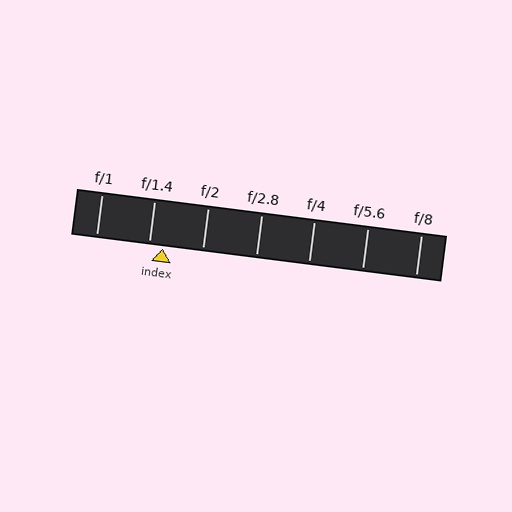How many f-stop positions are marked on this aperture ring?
There are 7 f-stop positions marked.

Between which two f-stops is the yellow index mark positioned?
The index mark is between f/1.4 and f/2.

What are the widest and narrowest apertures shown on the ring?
The widest aperture shown is f/1 and the narrowest is f/8.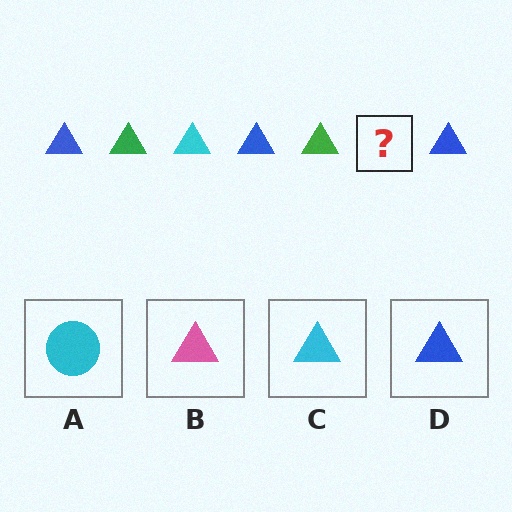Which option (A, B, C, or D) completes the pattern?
C.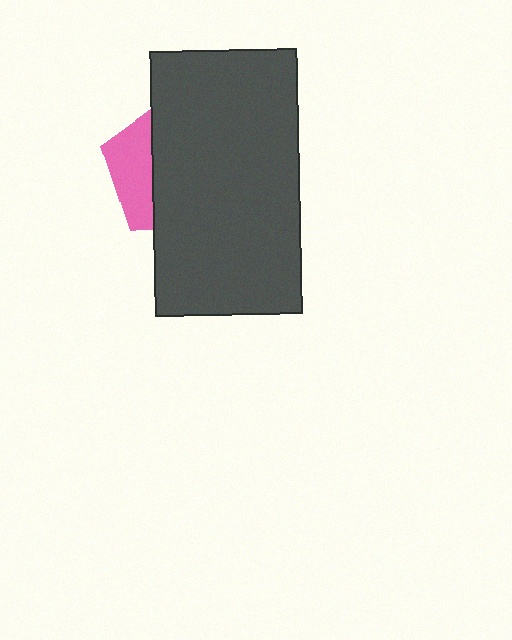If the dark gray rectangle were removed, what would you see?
You would see the complete pink pentagon.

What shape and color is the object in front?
The object in front is a dark gray rectangle.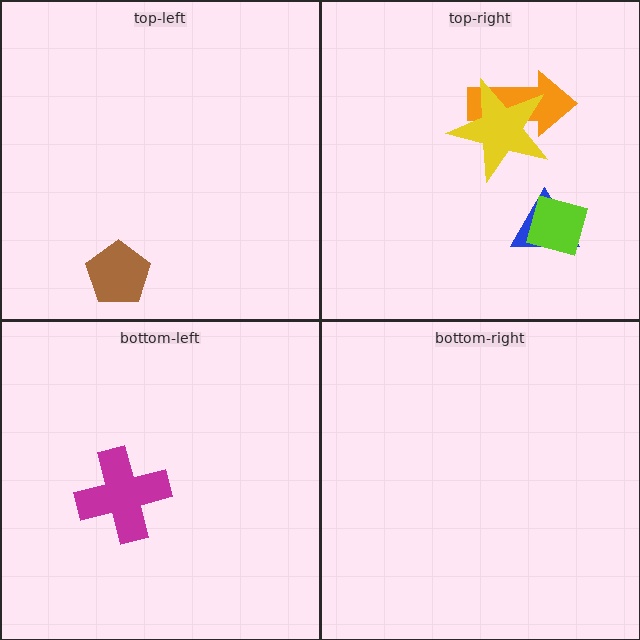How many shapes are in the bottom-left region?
1.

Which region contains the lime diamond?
The top-right region.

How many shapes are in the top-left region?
1.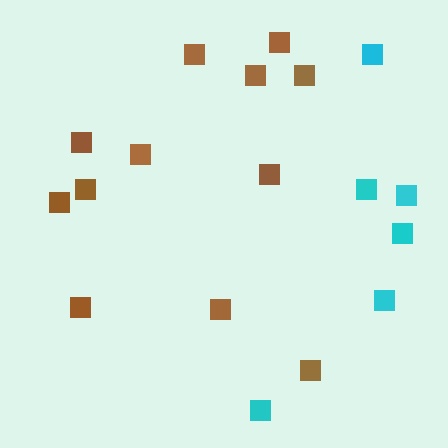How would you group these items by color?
There are 2 groups: one group of brown squares (12) and one group of cyan squares (6).